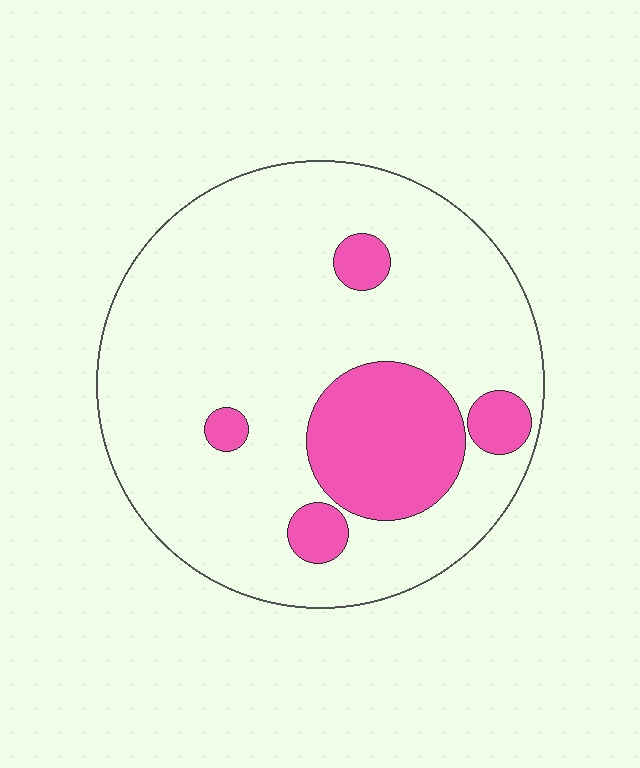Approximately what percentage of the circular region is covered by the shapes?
Approximately 20%.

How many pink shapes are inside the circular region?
5.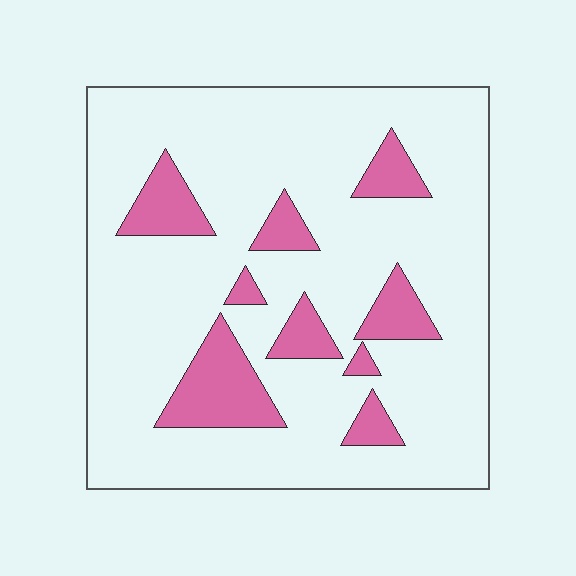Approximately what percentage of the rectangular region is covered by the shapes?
Approximately 15%.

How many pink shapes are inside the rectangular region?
9.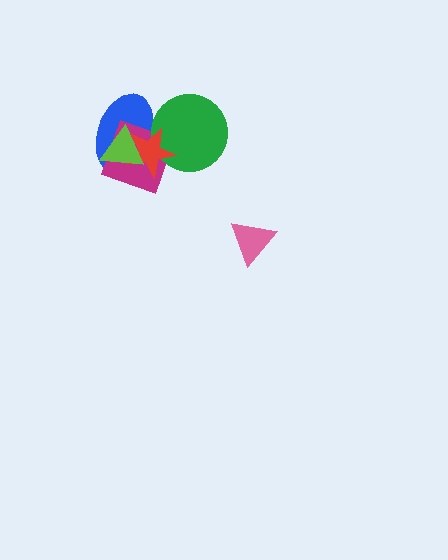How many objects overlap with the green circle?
3 objects overlap with the green circle.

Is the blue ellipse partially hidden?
Yes, it is partially covered by another shape.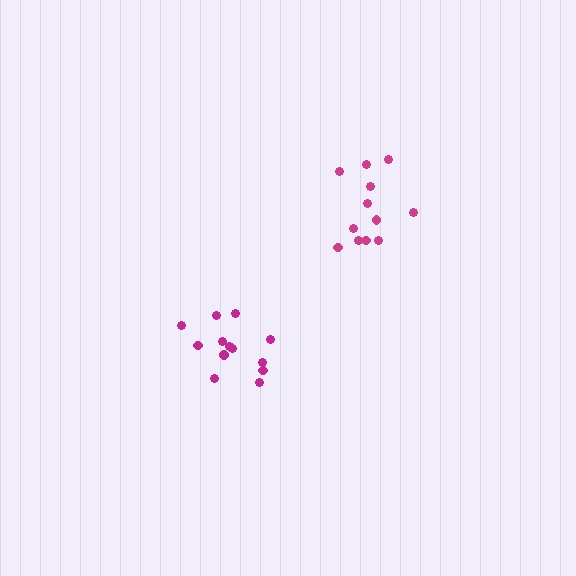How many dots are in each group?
Group 1: 12 dots, Group 2: 13 dots (25 total).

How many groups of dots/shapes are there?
There are 2 groups.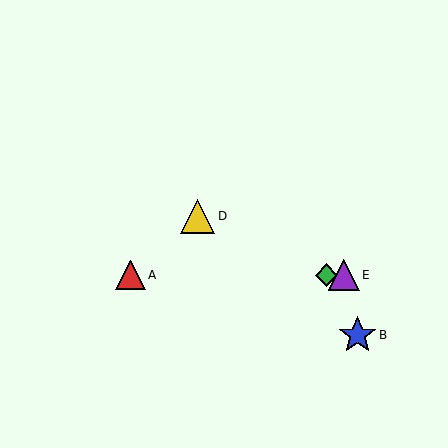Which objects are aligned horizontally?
Objects A, C, E are aligned horizontally.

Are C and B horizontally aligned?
No, C is at y≈275 and B is at y≈335.